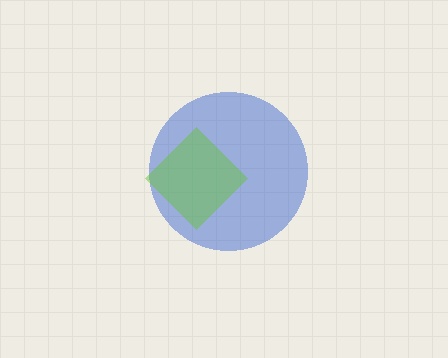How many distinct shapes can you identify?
There are 2 distinct shapes: a blue circle, a lime diamond.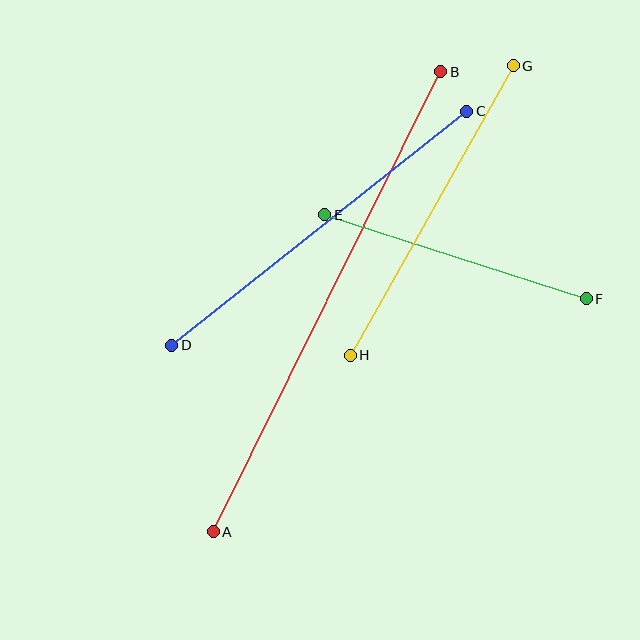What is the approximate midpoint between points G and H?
The midpoint is at approximately (432, 211) pixels.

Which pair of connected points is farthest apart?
Points A and B are farthest apart.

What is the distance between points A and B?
The distance is approximately 513 pixels.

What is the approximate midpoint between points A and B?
The midpoint is at approximately (327, 302) pixels.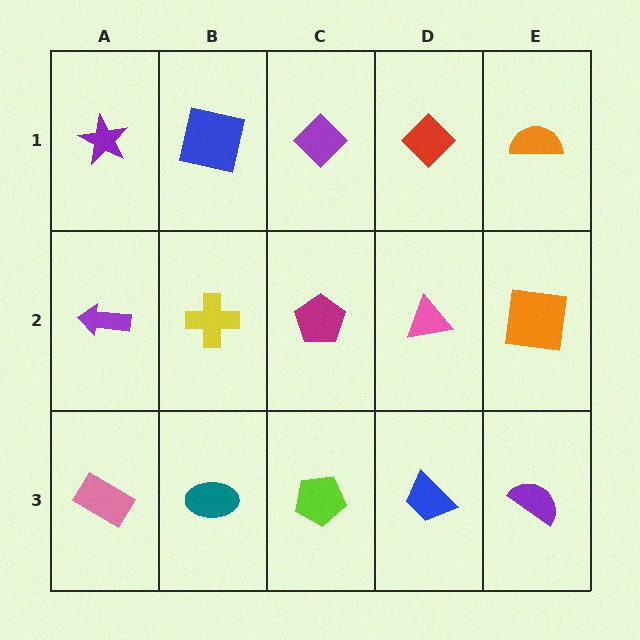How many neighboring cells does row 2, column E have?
3.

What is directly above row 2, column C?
A purple diamond.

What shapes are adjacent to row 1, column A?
A purple arrow (row 2, column A), a blue square (row 1, column B).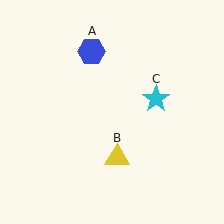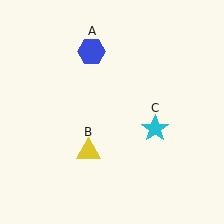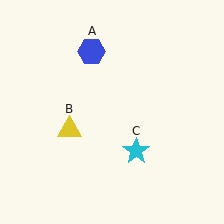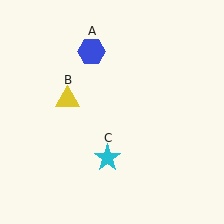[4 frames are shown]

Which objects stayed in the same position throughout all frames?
Blue hexagon (object A) remained stationary.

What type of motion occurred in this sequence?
The yellow triangle (object B), cyan star (object C) rotated clockwise around the center of the scene.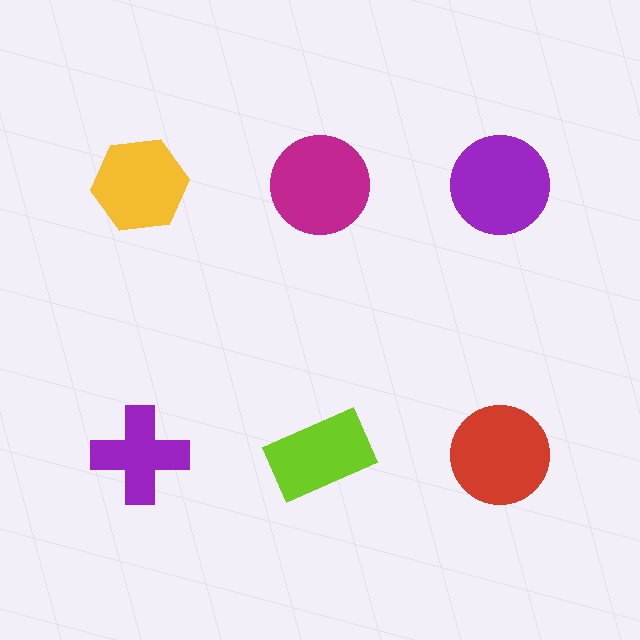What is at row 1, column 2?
A magenta circle.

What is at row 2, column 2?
A lime rectangle.